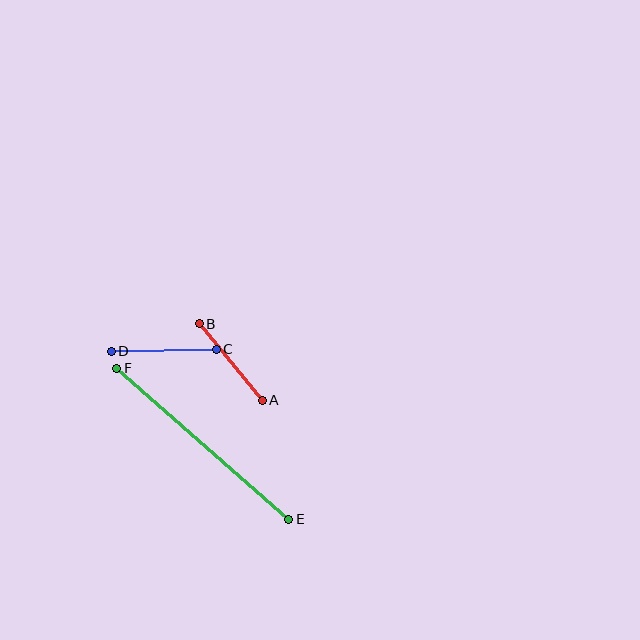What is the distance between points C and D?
The distance is approximately 105 pixels.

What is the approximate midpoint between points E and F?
The midpoint is at approximately (203, 444) pixels.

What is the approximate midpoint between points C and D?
The midpoint is at approximately (164, 350) pixels.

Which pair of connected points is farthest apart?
Points E and F are farthest apart.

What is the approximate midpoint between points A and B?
The midpoint is at approximately (231, 362) pixels.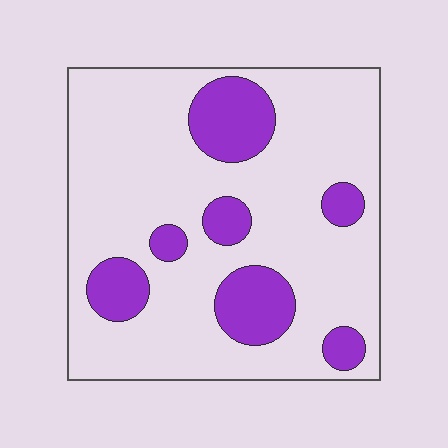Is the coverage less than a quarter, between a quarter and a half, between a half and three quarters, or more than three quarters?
Less than a quarter.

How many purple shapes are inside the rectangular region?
7.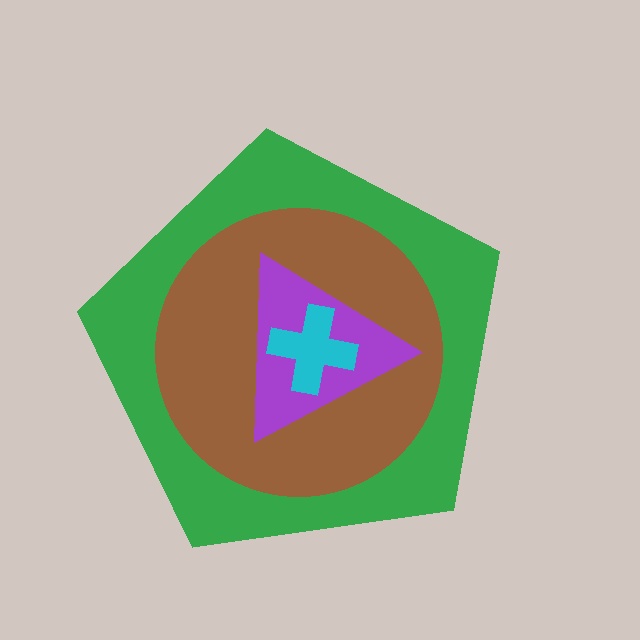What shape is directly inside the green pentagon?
The brown circle.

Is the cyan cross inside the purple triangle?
Yes.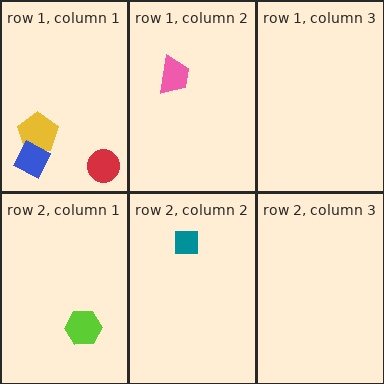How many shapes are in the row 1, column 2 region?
1.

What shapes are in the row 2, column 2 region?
The teal square.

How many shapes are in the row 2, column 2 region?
1.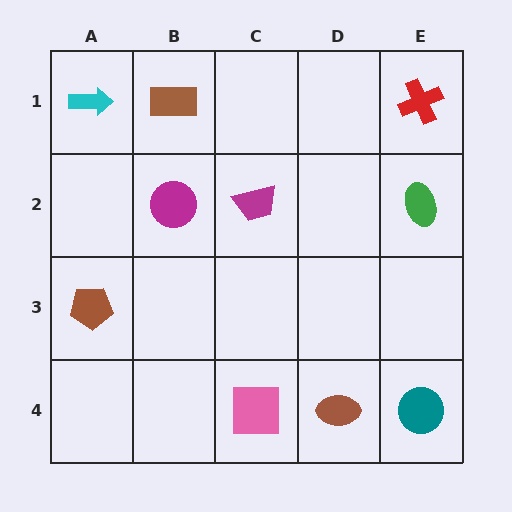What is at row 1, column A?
A cyan arrow.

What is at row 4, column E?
A teal circle.